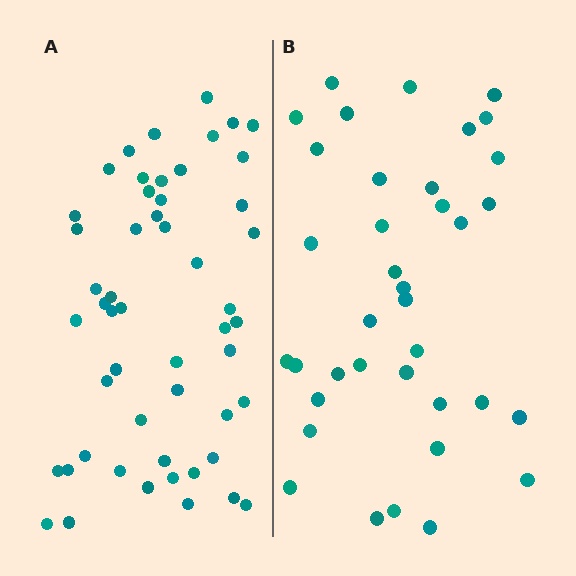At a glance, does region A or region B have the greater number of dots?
Region A (the left region) has more dots.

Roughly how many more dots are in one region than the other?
Region A has approximately 15 more dots than region B.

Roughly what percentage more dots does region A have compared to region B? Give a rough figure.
About 40% more.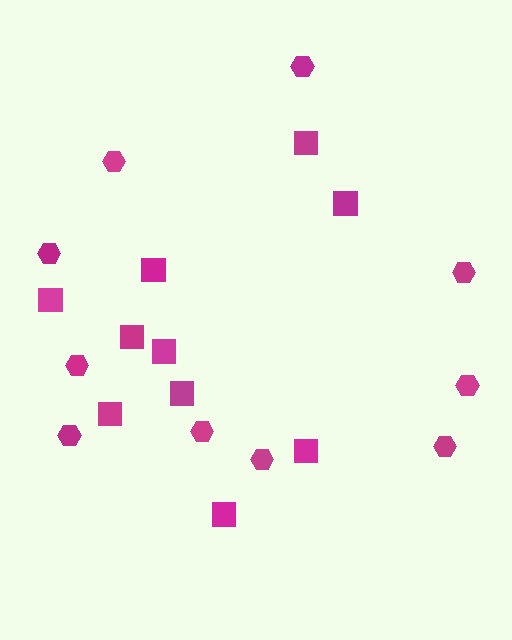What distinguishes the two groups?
There are 2 groups: one group of squares (10) and one group of hexagons (10).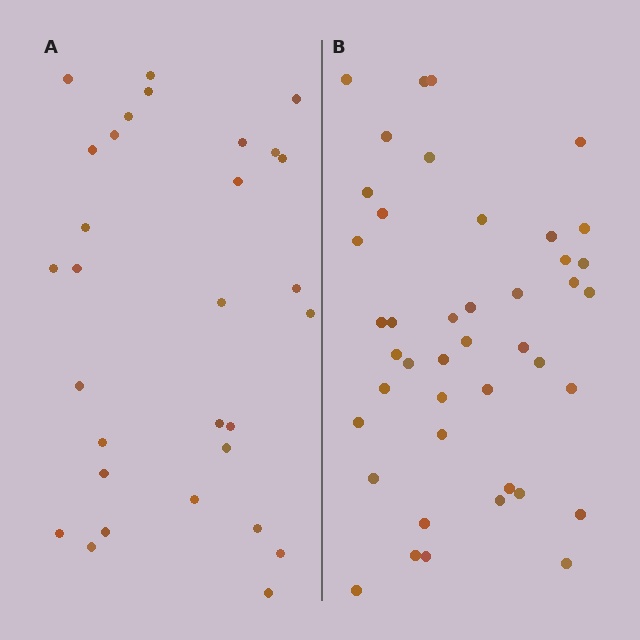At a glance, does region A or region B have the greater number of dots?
Region B (the right region) has more dots.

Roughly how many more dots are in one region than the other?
Region B has approximately 15 more dots than region A.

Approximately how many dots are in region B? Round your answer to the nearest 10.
About 40 dots. (The exact count is 43, which rounds to 40.)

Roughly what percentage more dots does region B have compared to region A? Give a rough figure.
About 45% more.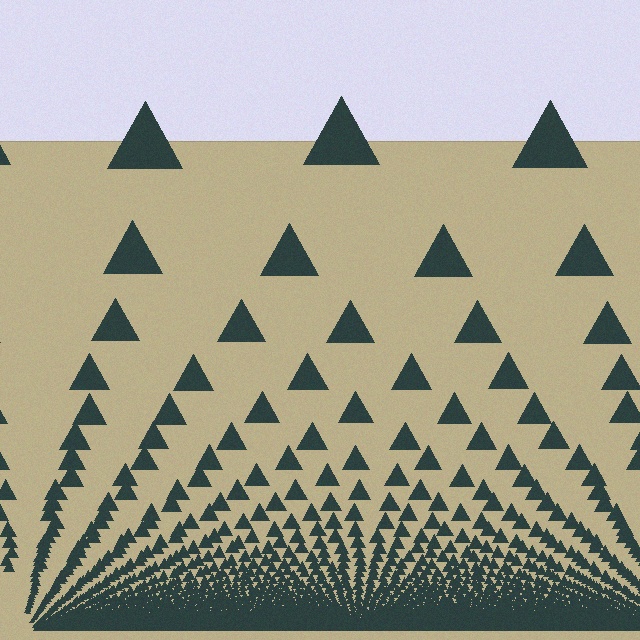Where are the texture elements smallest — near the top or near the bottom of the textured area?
Near the bottom.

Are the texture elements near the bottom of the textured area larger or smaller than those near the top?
Smaller. The gradient is inverted — elements near the bottom are smaller and denser.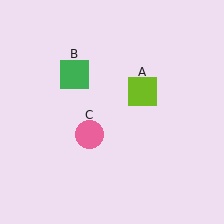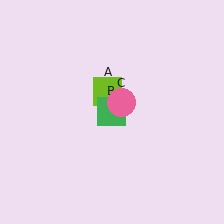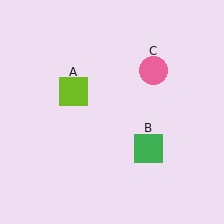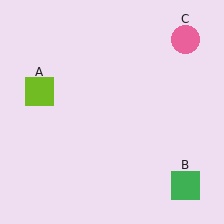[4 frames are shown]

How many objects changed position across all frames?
3 objects changed position: lime square (object A), green square (object B), pink circle (object C).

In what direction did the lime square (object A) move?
The lime square (object A) moved left.